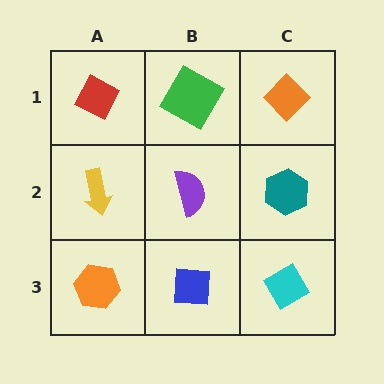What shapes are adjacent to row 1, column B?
A purple semicircle (row 2, column B), a red diamond (row 1, column A), an orange diamond (row 1, column C).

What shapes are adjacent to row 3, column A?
A yellow arrow (row 2, column A), a blue square (row 3, column B).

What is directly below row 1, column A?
A yellow arrow.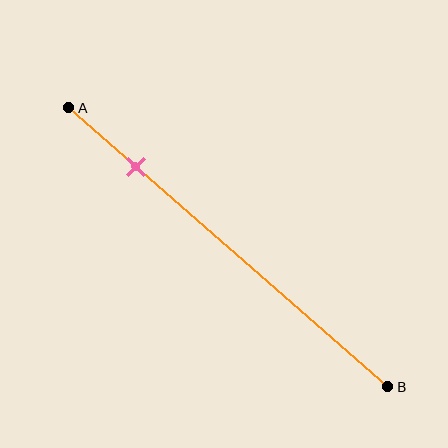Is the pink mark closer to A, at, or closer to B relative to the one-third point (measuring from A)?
The pink mark is closer to point A than the one-third point of segment AB.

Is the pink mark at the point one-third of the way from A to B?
No, the mark is at about 20% from A, not at the 33% one-third point.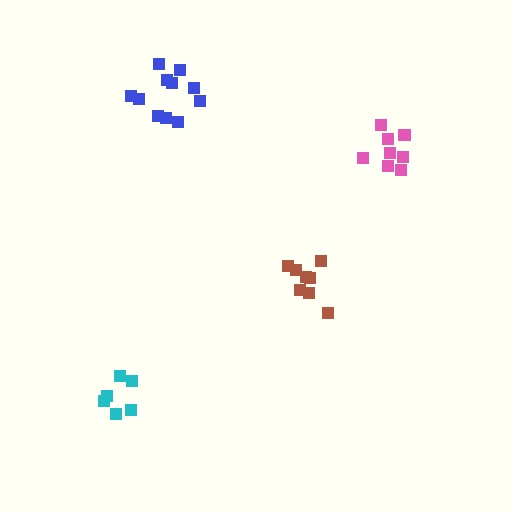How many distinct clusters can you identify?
There are 4 distinct clusters.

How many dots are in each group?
Group 1: 6 dots, Group 2: 11 dots, Group 3: 8 dots, Group 4: 8 dots (33 total).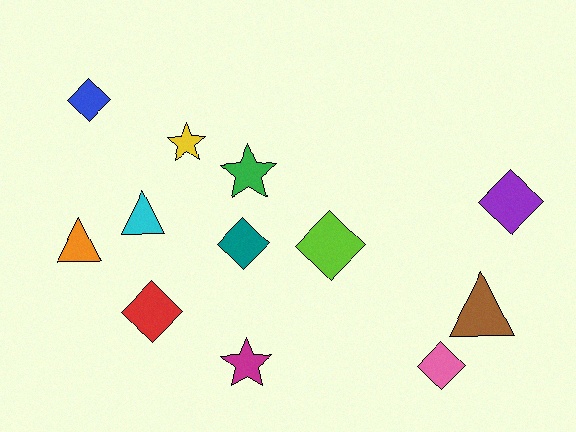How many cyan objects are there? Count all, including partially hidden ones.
There is 1 cyan object.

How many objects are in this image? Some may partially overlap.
There are 12 objects.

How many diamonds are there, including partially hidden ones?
There are 6 diamonds.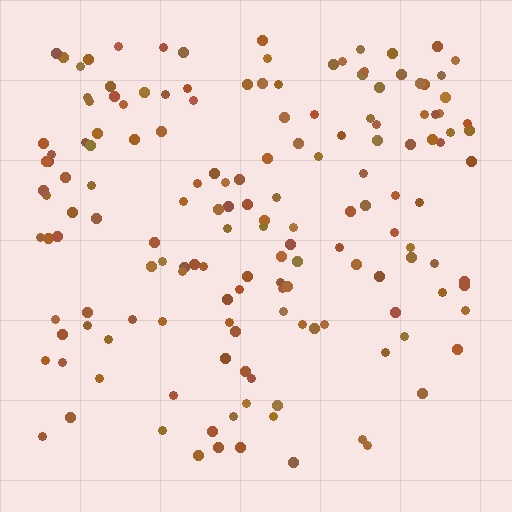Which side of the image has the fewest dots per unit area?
The bottom.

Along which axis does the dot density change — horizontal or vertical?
Vertical.